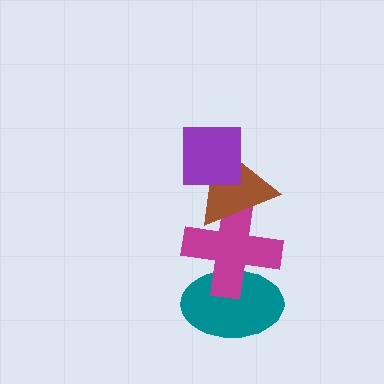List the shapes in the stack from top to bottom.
From top to bottom: the purple square, the brown triangle, the magenta cross, the teal ellipse.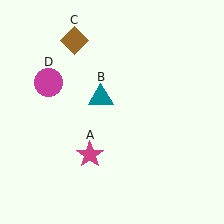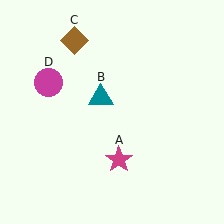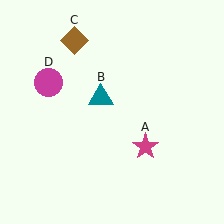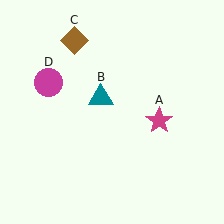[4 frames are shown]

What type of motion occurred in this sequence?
The magenta star (object A) rotated counterclockwise around the center of the scene.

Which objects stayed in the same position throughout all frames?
Teal triangle (object B) and brown diamond (object C) and magenta circle (object D) remained stationary.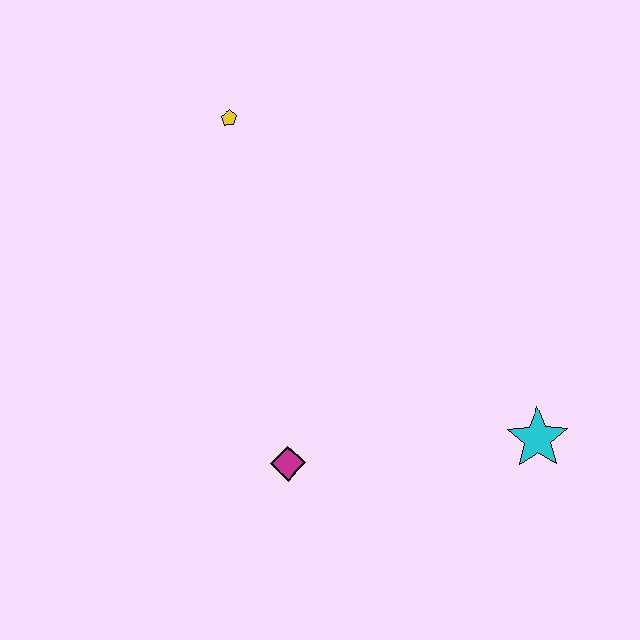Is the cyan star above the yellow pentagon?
No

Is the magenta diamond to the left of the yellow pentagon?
No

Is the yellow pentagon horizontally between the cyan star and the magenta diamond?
No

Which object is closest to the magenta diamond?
The cyan star is closest to the magenta diamond.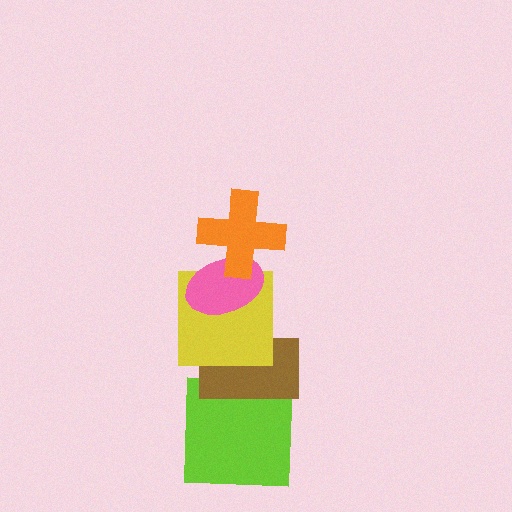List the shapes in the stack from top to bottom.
From top to bottom: the orange cross, the pink ellipse, the yellow square, the brown rectangle, the lime square.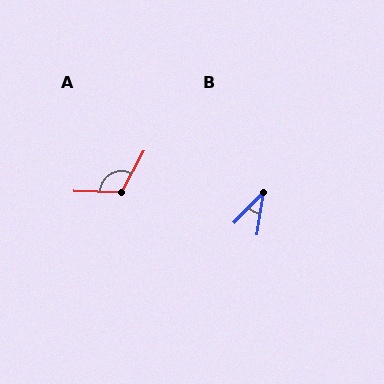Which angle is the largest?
A, at approximately 117 degrees.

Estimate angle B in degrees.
Approximately 35 degrees.